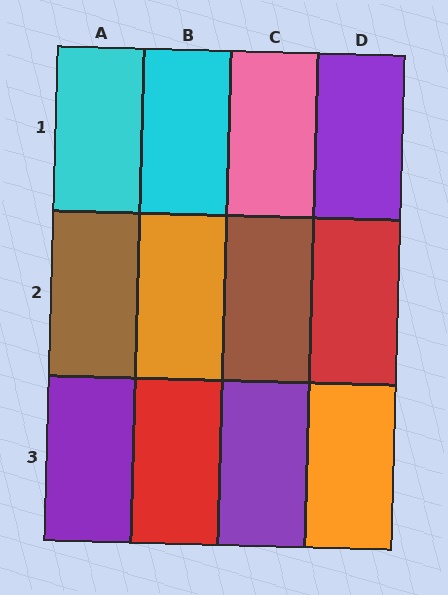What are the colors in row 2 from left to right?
Brown, orange, brown, red.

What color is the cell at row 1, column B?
Cyan.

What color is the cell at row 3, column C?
Purple.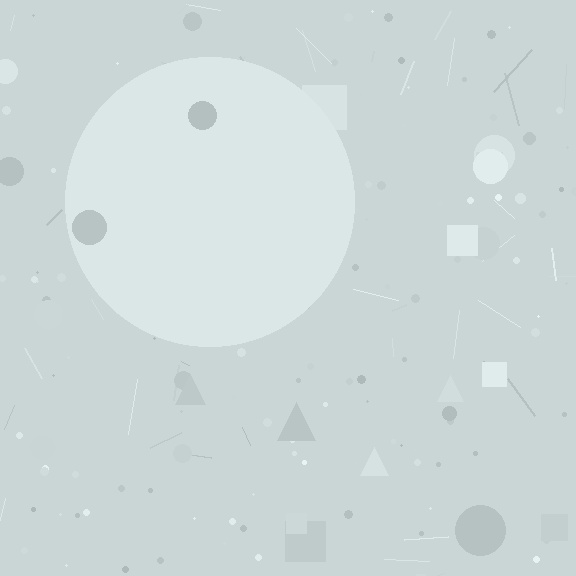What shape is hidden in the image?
A circle is hidden in the image.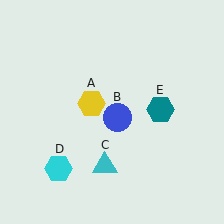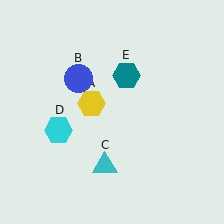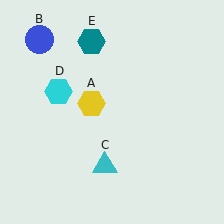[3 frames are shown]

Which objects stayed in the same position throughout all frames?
Yellow hexagon (object A) and cyan triangle (object C) remained stationary.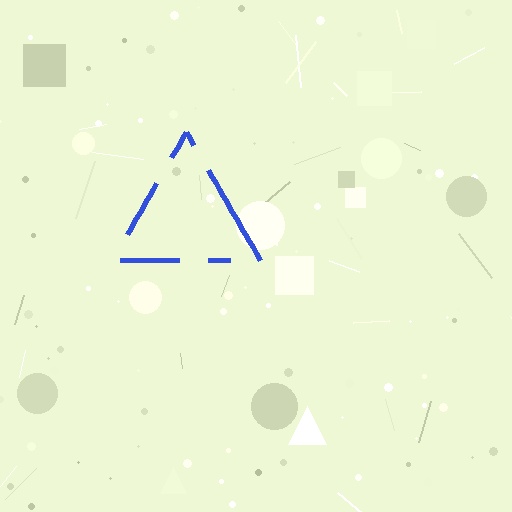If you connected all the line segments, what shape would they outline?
They would outline a triangle.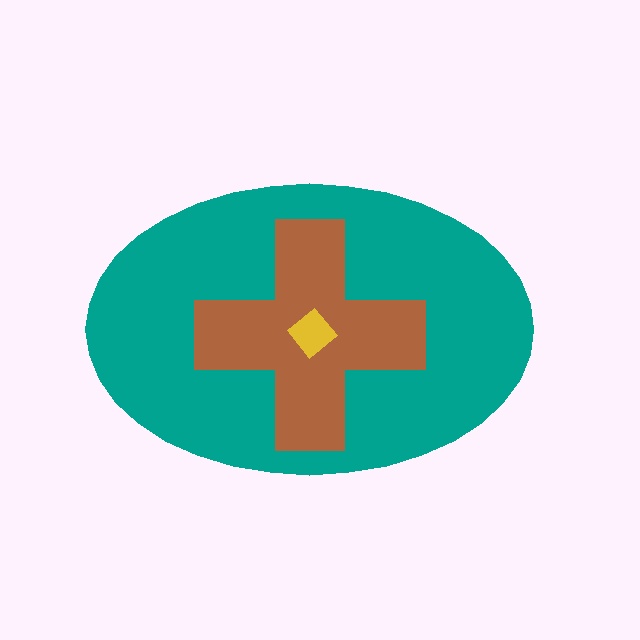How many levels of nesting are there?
3.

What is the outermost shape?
The teal ellipse.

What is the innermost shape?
The yellow diamond.